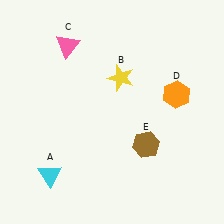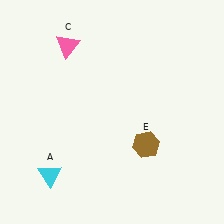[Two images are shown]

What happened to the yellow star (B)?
The yellow star (B) was removed in Image 2. It was in the top-right area of Image 1.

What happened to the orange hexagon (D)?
The orange hexagon (D) was removed in Image 2. It was in the top-right area of Image 1.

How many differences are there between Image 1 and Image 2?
There are 2 differences between the two images.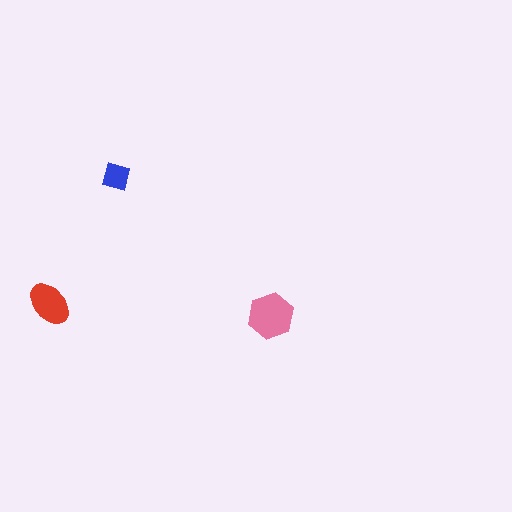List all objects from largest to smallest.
The pink hexagon, the red ellipse, the blue square.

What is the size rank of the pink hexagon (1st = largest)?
1st.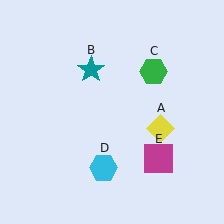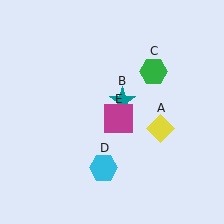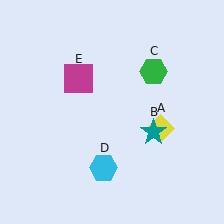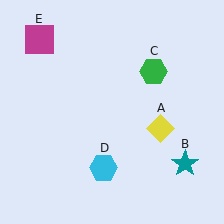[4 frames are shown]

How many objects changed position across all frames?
2 objects changed position: teal star (object B), magenta square (object E).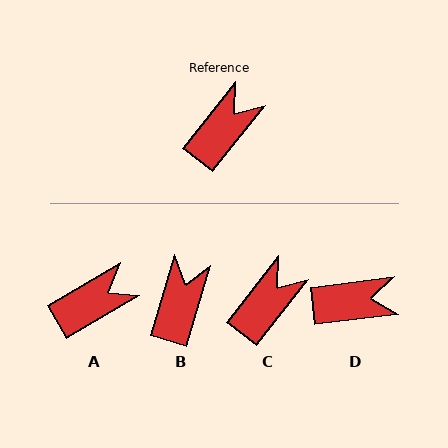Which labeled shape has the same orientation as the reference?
C.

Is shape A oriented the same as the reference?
No, it is off by about 22 degrees.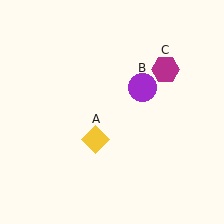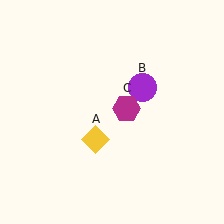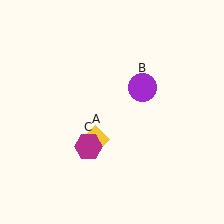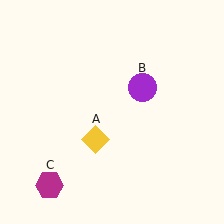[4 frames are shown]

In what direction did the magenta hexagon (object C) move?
The magenta hexagon (object C) moved down and to the left.